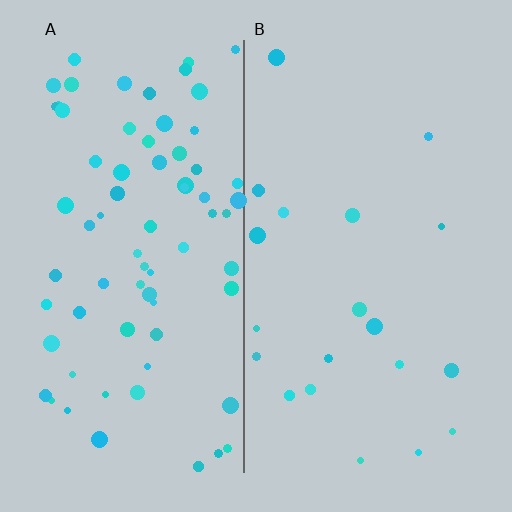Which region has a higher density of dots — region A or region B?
A (the left).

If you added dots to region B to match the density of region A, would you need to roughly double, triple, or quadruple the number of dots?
Approximately quadruple.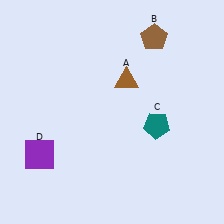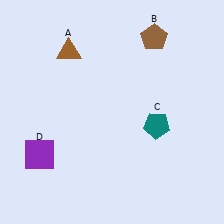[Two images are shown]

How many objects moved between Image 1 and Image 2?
1 object moved between the two images.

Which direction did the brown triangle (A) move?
The brown triangle (A) moved left.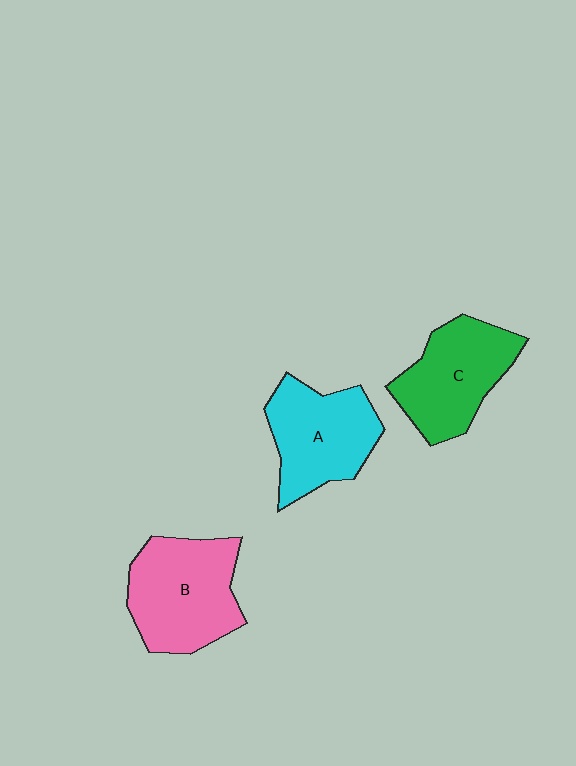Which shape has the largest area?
Shape B (pink).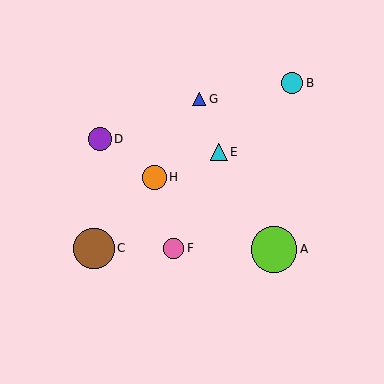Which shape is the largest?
The lime circle (labeled A) is the largest.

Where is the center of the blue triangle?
The center of the blue triangle is at (199, 99).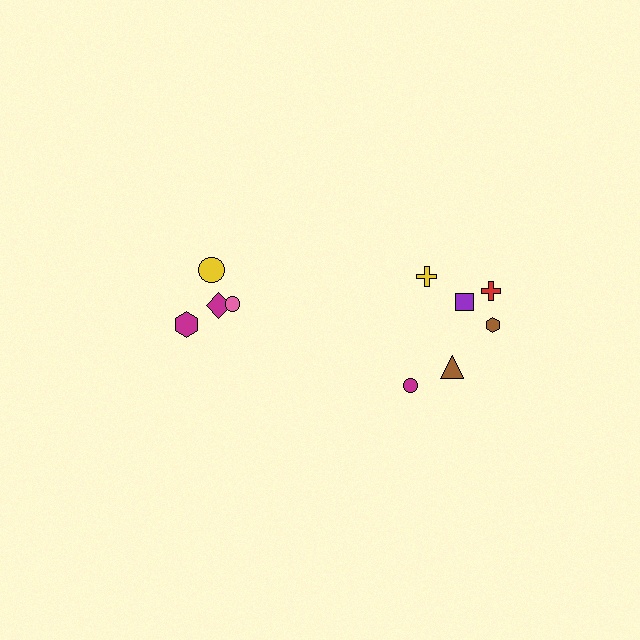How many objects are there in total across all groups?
There are 10 objects.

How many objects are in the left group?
There are 4 objects.